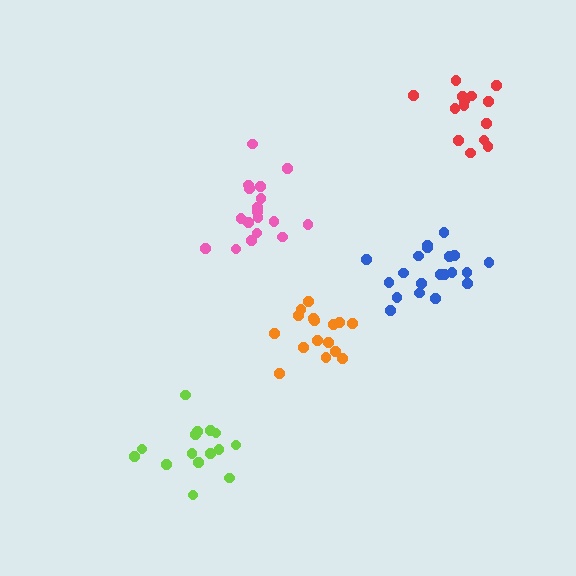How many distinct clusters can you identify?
There are 5 distinct clusters.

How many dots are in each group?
Group 1: 15 dots, Group 2: 20 dots, Group 3: 16 dots, Group 4: 14 dots, Group 5: 18 dots (83 total).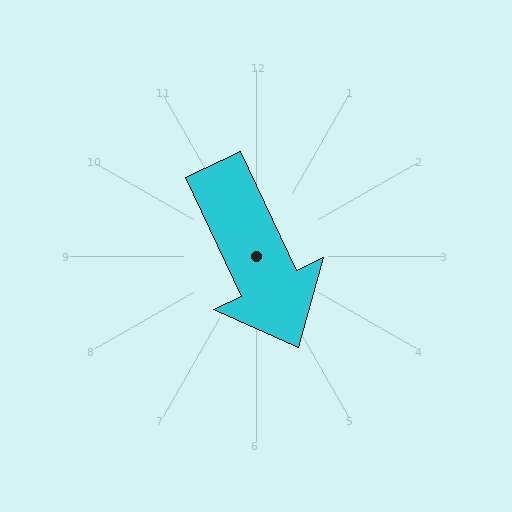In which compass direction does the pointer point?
Southeast.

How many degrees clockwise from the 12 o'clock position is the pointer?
Approximately 155 degrees.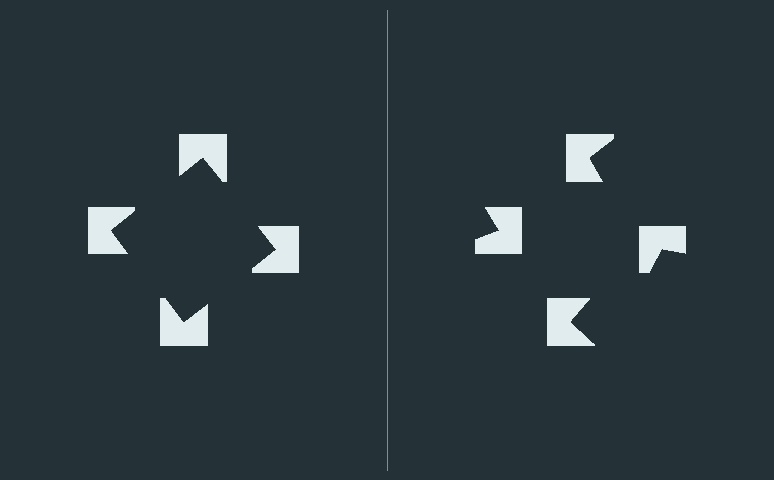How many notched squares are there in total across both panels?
8 — 4 on each side.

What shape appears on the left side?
An illusory square.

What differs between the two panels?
The notched squares are positioned identically on both sides; only the wedge orientations differ. On the left they align to a square; on the right they are misaligned.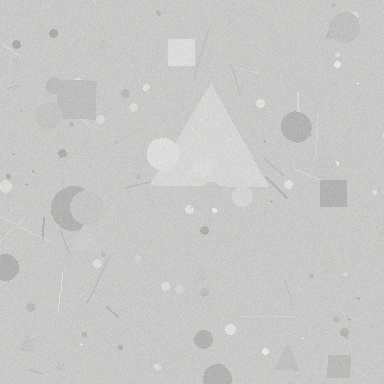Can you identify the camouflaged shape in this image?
The camouflaged shape is a triangle.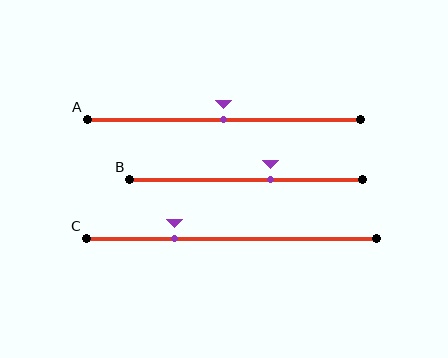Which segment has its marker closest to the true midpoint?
Segment A has its marker closest to the true midpoint.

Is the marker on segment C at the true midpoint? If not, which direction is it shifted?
No, the marker on segment C is shifted to the left by about 19% of the segment length.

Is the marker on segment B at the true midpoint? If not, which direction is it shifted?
No, the marker on segment B is shifted to the right by about 10% of the segment length.